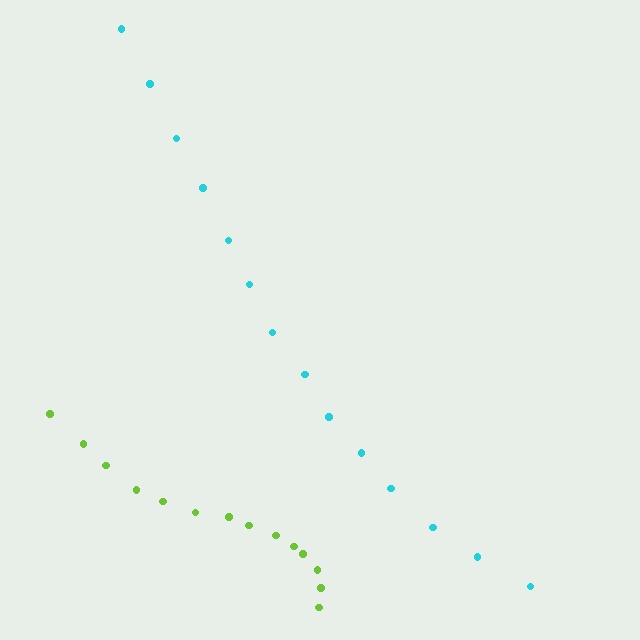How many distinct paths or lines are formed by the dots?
There are 2 distinct paths.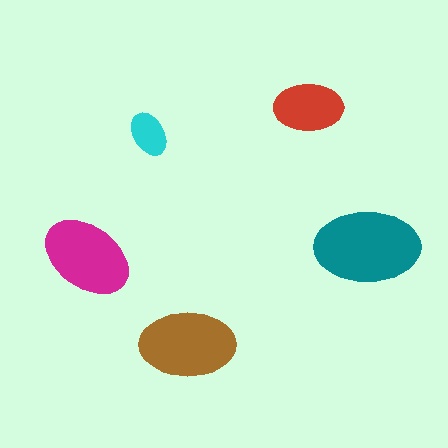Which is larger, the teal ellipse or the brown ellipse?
The teal one.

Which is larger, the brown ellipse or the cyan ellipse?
The brown one.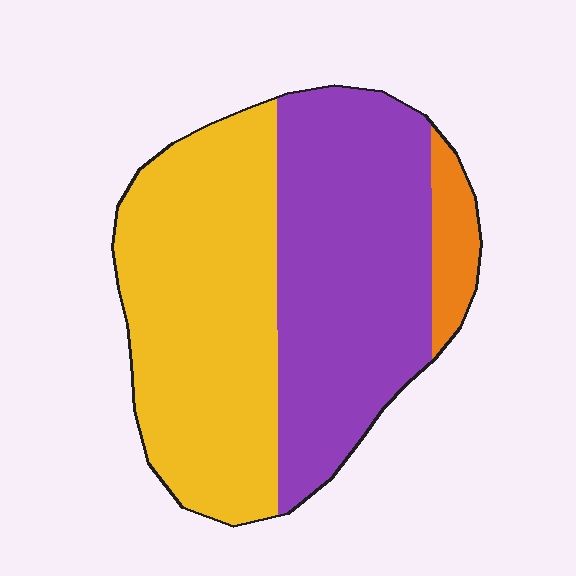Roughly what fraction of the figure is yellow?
Yellow covers roughly 45% of the figure.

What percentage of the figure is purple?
Purple covers 46% of the figure.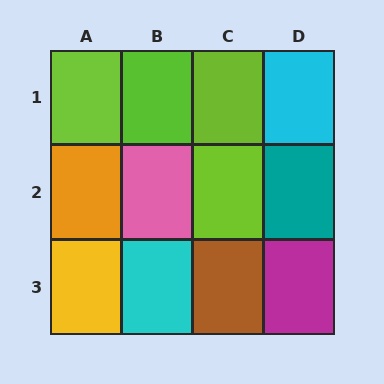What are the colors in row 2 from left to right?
Orange, pink, lime, teal.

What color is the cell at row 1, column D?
Cyan.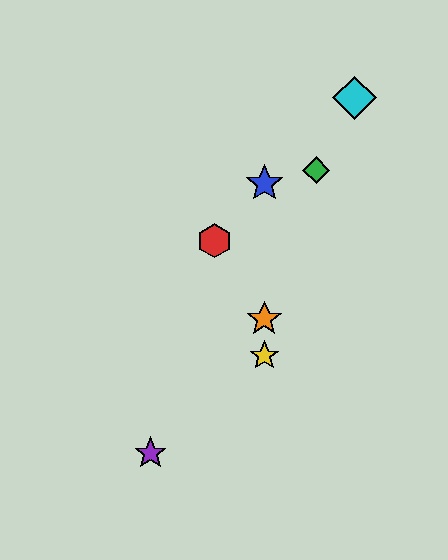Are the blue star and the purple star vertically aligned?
No, the blue star is at x≈264 and the purple star is at x≈150.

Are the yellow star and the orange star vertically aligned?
Yes, both are at x≈264.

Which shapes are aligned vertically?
The blue star, the yellow star, the orange star are aligned vertically.